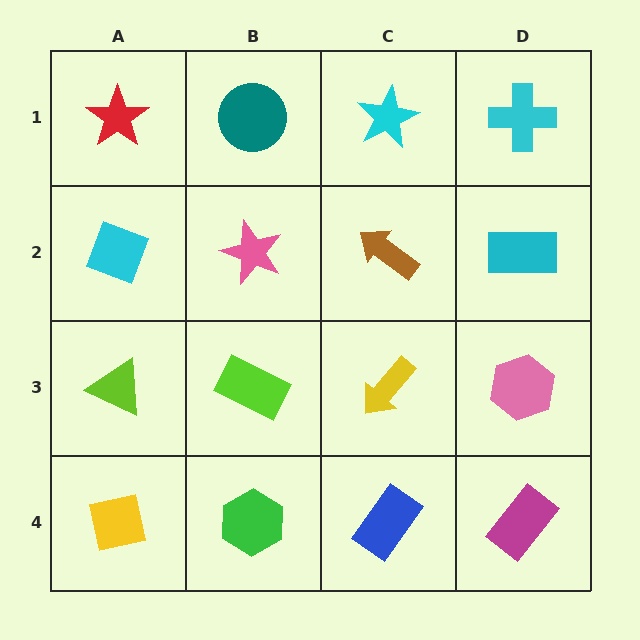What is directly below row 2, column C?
A yellow arrow.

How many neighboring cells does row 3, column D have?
3.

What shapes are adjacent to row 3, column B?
A pink star (row 2, column B), a green hexagon (row 4, column B), a lime triangle (row 3, column A), a yellow arrow (row 3, column C).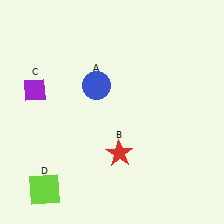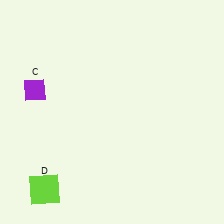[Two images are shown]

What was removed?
The blue circle (A), the red star (B) were removed in Image 2.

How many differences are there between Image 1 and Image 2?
There are 2 differences between the two images.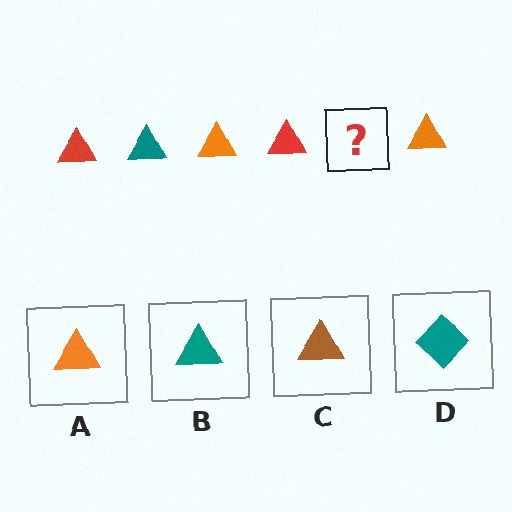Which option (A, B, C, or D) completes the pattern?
B.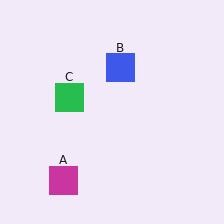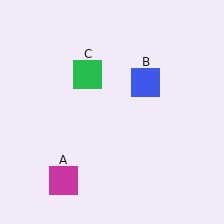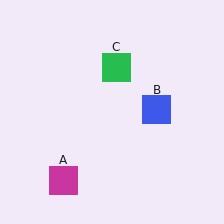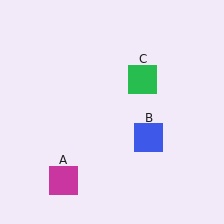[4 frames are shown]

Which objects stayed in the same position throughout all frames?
Magenta square (object A) remained stationary.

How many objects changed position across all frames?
2 objects changed position: blue square (object B), green square (object C).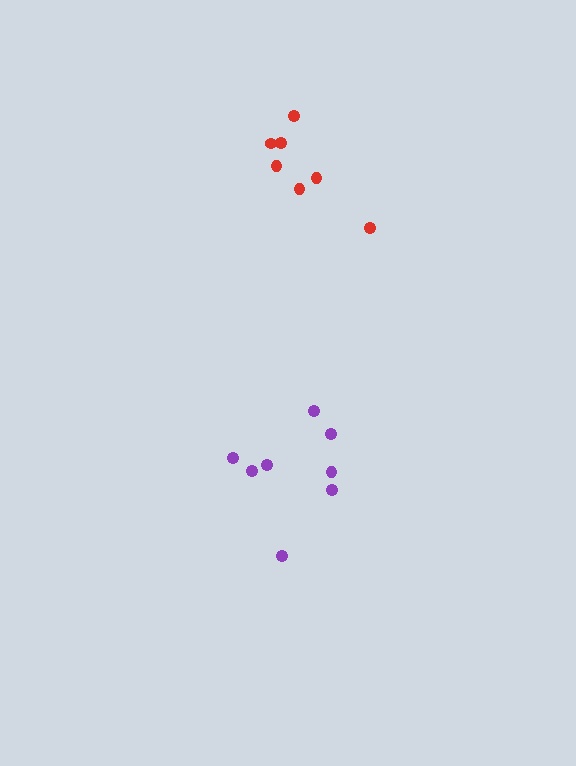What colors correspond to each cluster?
The clusters are colored: red, purple.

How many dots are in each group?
Group 1: 7 dots, Group 2: 8 dots (15 total).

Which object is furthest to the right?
The red cluster is rightmost.